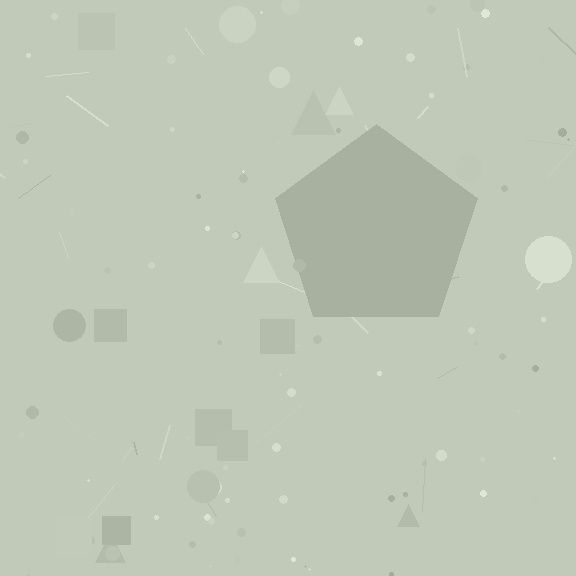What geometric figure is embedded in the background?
A pentagon is embedded in the background.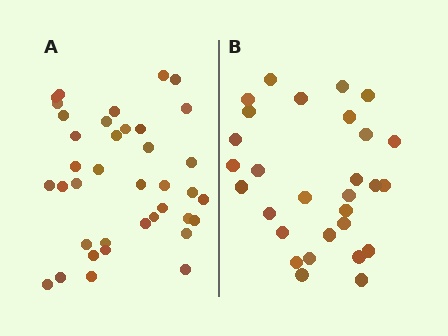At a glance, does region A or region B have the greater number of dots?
Region A (the left region) has more dots.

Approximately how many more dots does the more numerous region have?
Region A has roughly 8 or so more dots than region B.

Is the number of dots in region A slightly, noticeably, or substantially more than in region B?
Region A has noticeably more, but not dramatically so. The ratio is roughly 1.3 to 1.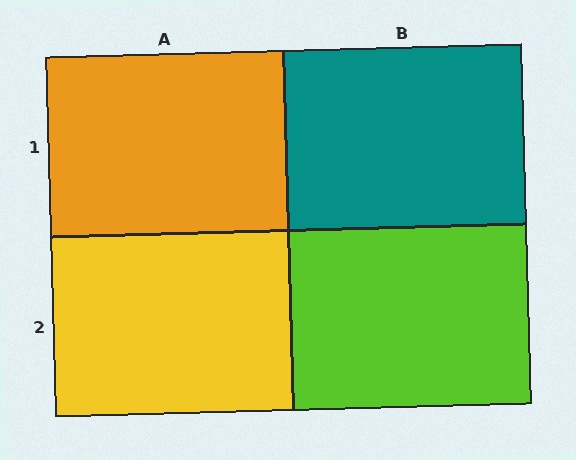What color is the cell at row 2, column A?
Yellow.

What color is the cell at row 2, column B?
Lime.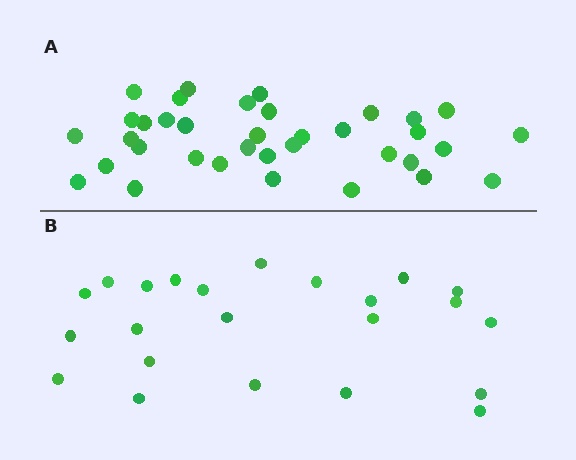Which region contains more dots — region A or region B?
Region A (the top region) has more dots.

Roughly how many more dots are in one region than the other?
Region A has approximately 15 more dots than region B.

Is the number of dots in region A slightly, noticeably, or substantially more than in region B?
Region A has substantially more. The ratio is roughly 1.6 to 1.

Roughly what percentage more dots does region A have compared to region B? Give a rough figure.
About 55% more.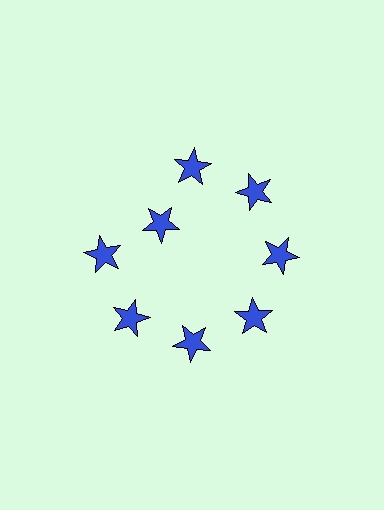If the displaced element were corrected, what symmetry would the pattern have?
It would have 8-fold rotational symmetry — the pattern would map onto itself every 45 degrees.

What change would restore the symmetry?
The symmetry would be restored by moving it outward, back onto the ring so that all 8 stars sit at equal angles and equal distance from the center.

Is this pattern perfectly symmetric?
No. The 8 blue stars are arranged in a ring, but one element near the 10 o'clock position is pulled inward toward the center, breaking the 8-fold rotational symmetry.